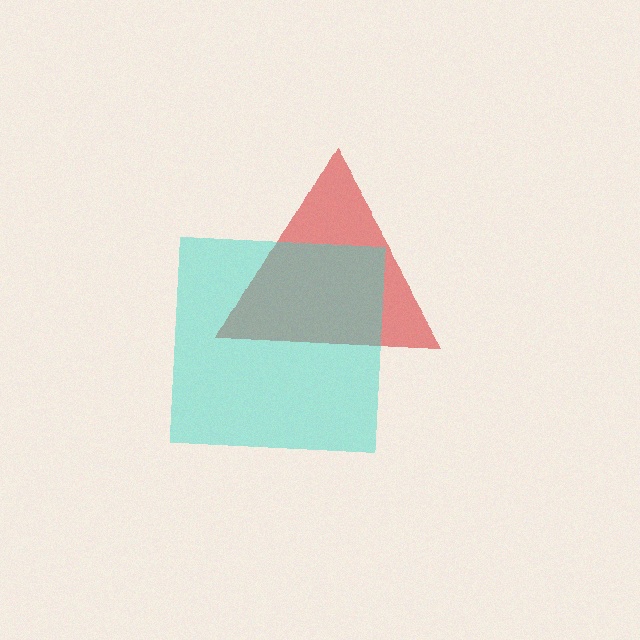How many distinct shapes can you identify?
There are 2 distinct shapes: a red triangle, a cyan square.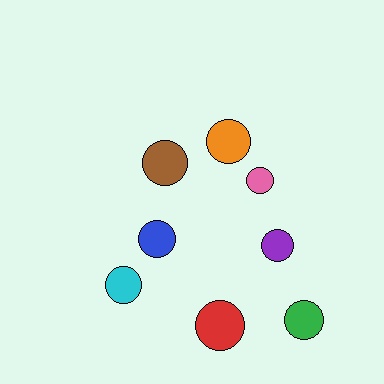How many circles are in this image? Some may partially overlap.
There are 8 circles.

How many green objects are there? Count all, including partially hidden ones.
There is 1 green object.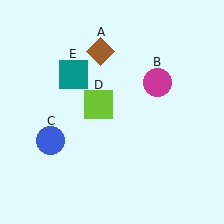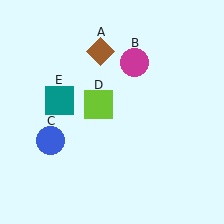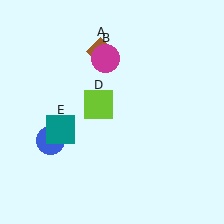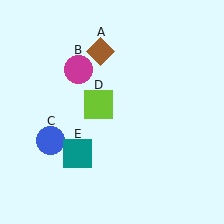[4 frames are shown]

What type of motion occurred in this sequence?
The magenta circle (object B), teal square (object E) rotated counterclockwise around the center of the scene.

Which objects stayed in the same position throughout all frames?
Brown diamond (object A) and blue circle (object C) and lime square (object D) remained stationary.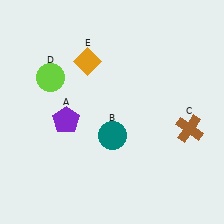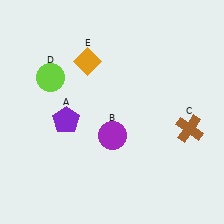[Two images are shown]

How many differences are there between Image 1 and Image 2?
There is 1 difference between the two images.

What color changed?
The circle (B) changed from teal in Image 1 to purple in Image 2.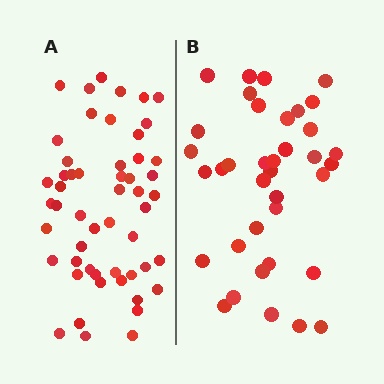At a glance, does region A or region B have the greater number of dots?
Region A (the left region) has more dots.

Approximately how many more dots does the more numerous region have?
Region A has approximately 15 more dots than region B.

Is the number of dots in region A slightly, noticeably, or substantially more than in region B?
Region A has noticeably more, but not dramatically so. The ratio is roughly 1.4 to 1.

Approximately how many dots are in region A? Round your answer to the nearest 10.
About 50 dots. (The exact count is 53, which rounds to 50.)